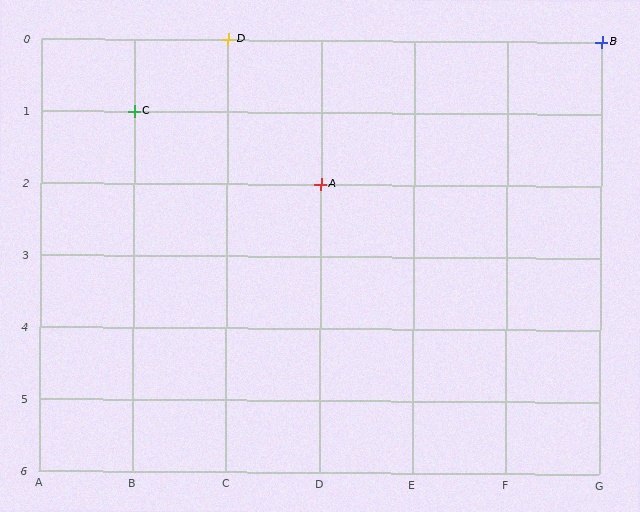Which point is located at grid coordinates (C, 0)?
Point D is at (C, 0).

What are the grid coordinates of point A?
Point A is at grid coordinates (D, 2).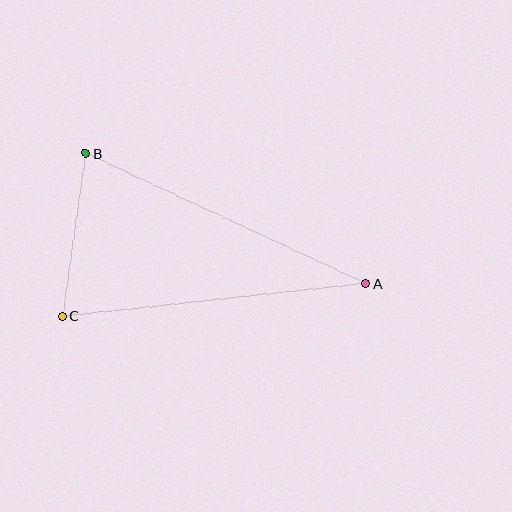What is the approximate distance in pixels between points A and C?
The distance between A and C is approximately 305 pixels.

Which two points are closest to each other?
Points B and C are closest to each other.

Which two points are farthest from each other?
Points A and B are farthest from each other.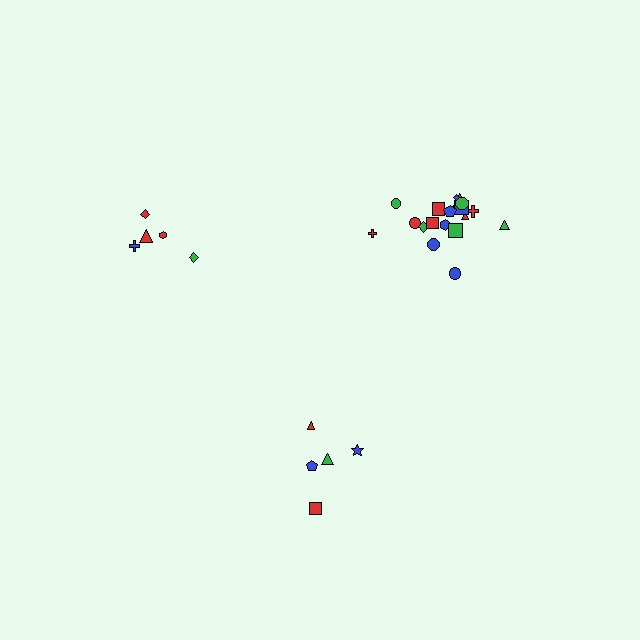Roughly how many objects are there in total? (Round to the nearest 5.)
Roughly 30 objects in total.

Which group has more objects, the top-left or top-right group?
The top-right group.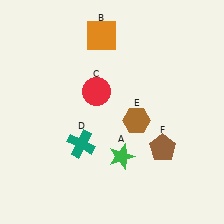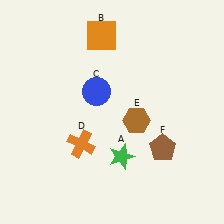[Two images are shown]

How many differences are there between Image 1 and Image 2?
There are 2 differences between the two images.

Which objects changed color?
C changed from red to blue. D changed from teal to orange.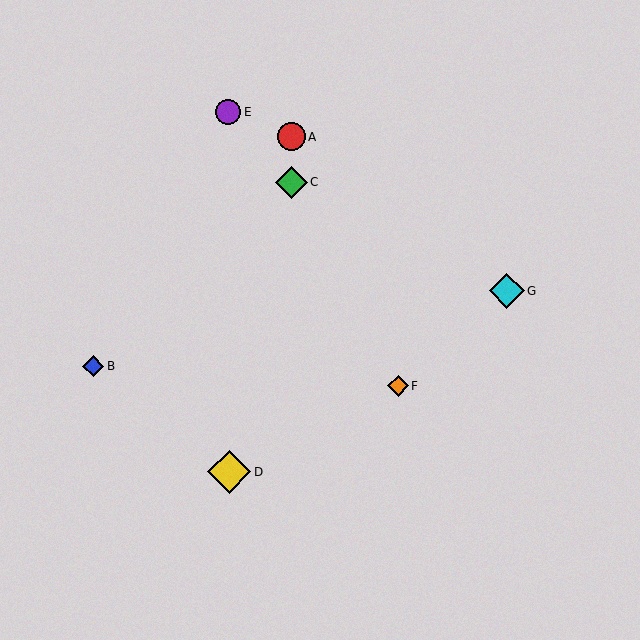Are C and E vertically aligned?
No, C is at x≈291 and E is at x≈228.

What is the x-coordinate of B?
Object B is at x≈93.